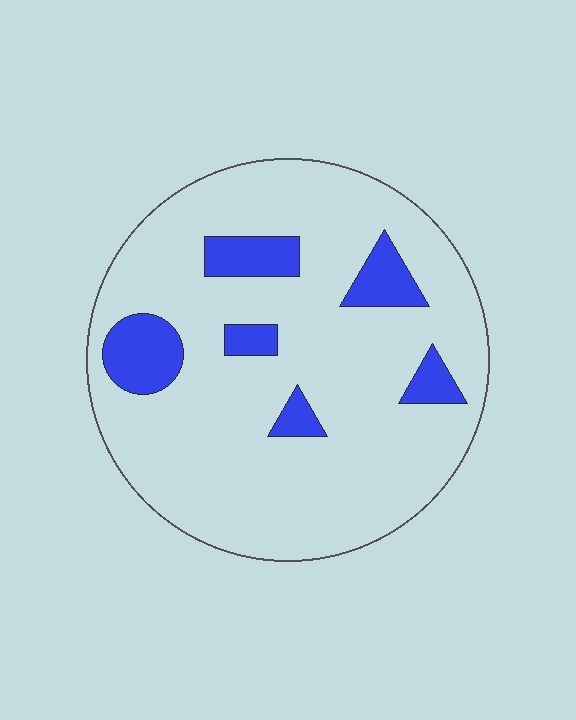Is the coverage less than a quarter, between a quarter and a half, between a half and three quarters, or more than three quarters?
Less than a quarter.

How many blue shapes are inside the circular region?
6.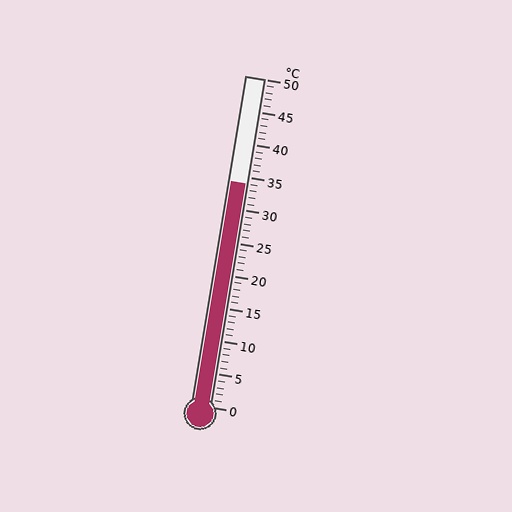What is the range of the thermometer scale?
The thermometer scale ranges from 0°C to 50°C.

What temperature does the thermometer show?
The thermometer shows approximately 34°C.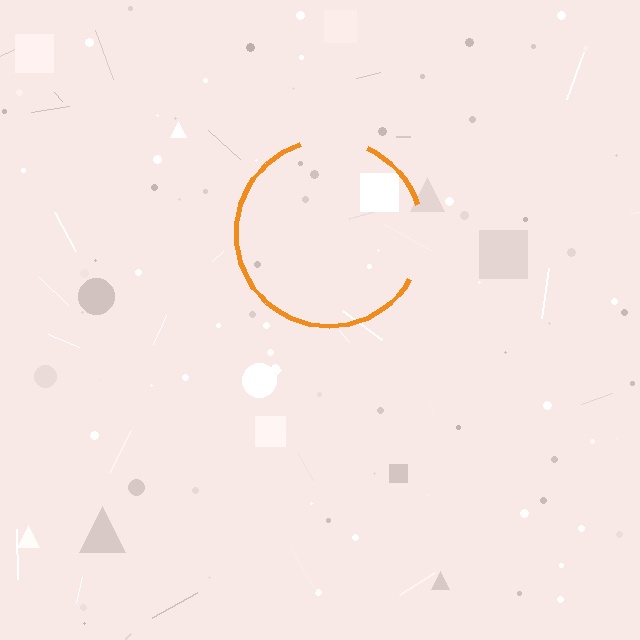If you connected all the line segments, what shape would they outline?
They would outline a circle.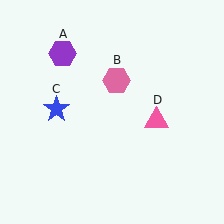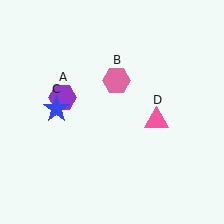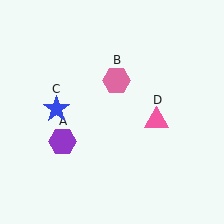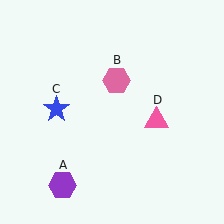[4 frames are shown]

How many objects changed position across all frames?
1 object changed position: purple hexagon (object A).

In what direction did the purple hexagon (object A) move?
The purple hexagon (object A) moved down.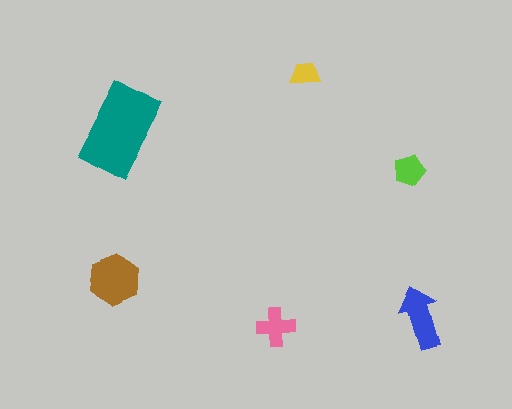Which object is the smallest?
The yellow trapezoid.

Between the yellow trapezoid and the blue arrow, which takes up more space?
The blue arrow.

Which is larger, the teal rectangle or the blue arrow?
The teal rectangle.